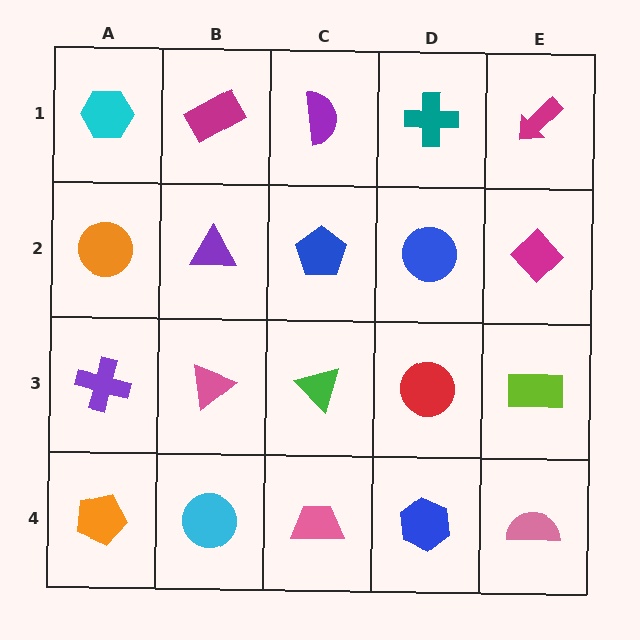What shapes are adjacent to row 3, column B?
A purple triangle (row 2, column B), a cyan circle (row 4, column B), a purple cross (row 3, column A), a green triangle (row 3, column C).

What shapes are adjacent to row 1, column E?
A magenta diamond (row 2, column E), a teal cross (row 1, column D).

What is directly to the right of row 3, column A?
A pink triangle.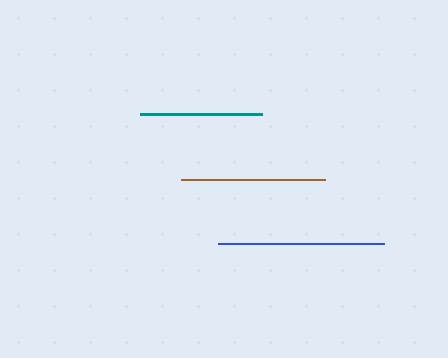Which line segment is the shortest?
The teal line is the shortest at approximately 122 pixels.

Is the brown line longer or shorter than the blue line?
The blue line is longer than the brown line.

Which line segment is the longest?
The blue line is the longest at approximately 167 pixels.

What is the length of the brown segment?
The brown segment is approximately 144 pixels long.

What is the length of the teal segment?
The teal segment is approximately 122 pixels long.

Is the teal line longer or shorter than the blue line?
The blue line is longer than the teal line.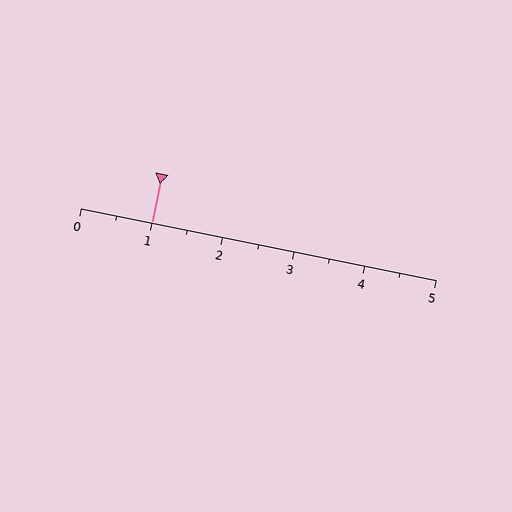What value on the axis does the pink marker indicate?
The marker indicates approximately 1.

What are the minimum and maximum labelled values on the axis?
The axis runs from 0 to 5.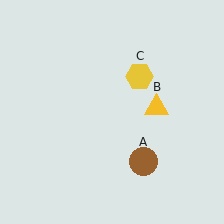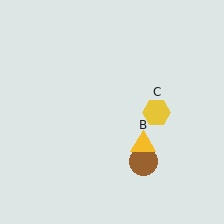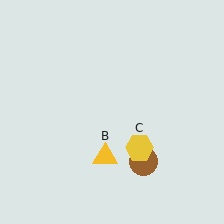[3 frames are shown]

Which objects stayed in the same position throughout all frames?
Brown circle (object A) remained stationary.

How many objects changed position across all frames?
2 objects changed position: yellow triangle (object B), yellow hexagon (object C).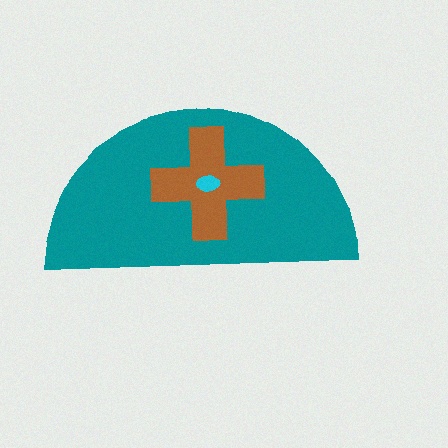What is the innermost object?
The cyan ellipse.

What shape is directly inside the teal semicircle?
The brown cross.